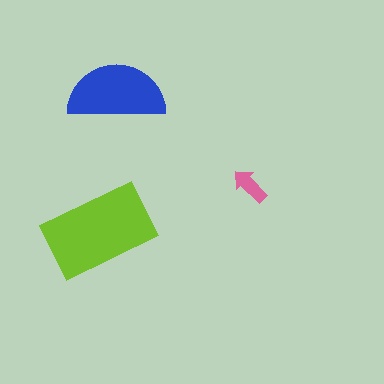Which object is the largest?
The lime rectangle.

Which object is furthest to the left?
The lime rectangle is leftmost.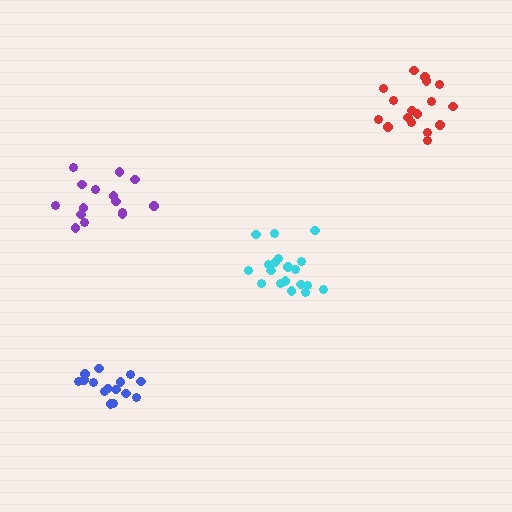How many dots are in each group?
Group 1: 19 dots, Group 2: 15 dots, Group 3: 17 dots, Group 4: 15 dots (66 total).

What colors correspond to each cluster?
The clusters are colored: cyan, blue, red, purple.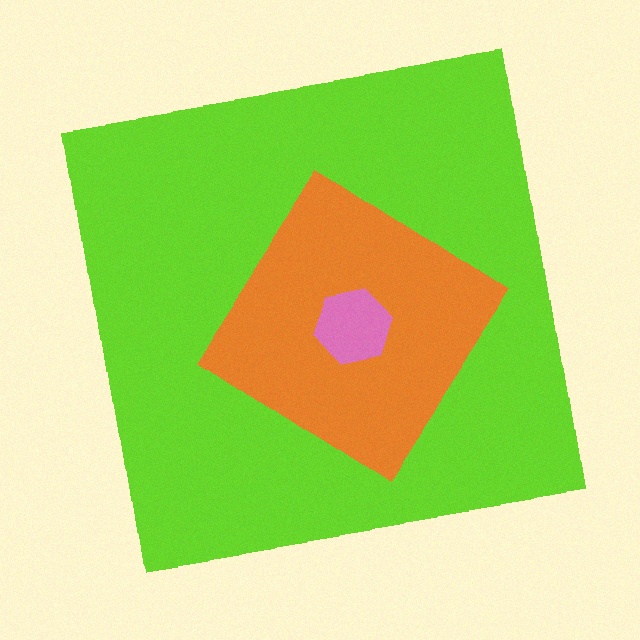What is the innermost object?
The pink hexagon.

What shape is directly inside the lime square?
The orange diamond.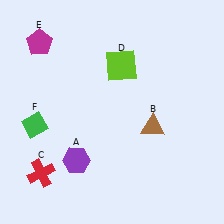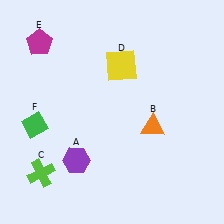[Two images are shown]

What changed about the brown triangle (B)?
In Image 1, B is brown. In Image 2, it changed to orange.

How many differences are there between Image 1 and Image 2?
There are 3 differences between the two images.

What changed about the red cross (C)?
In Image 1, C is red. In Image 2, it changed to lime.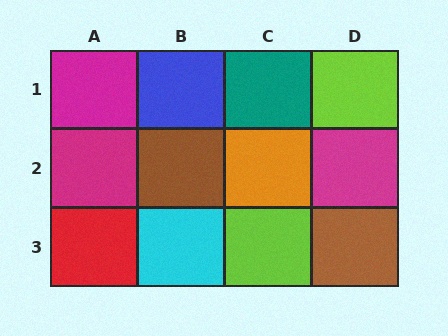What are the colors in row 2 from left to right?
Magenta, brown, orange, magenta.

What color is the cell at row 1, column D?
Lime.